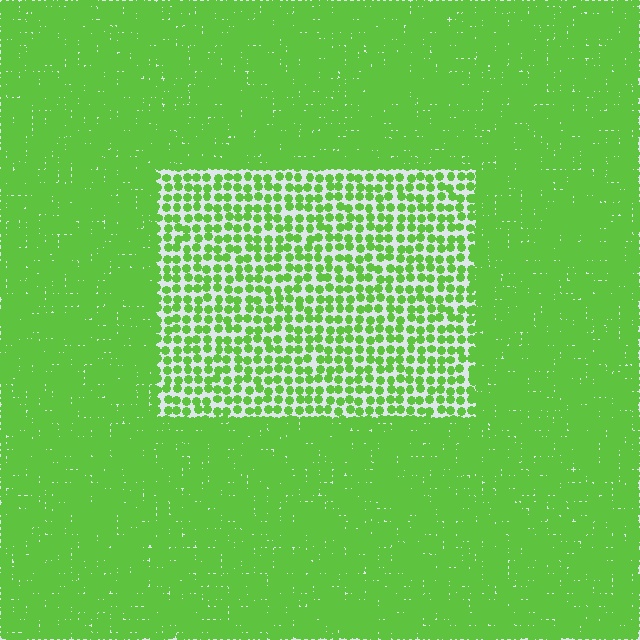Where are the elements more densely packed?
The elements are more densely packed outside the rectangle boundary.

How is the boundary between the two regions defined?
The boundary is defined by a change in element density (approximately 2.4x ratio). All elements are the same color, size, and shape.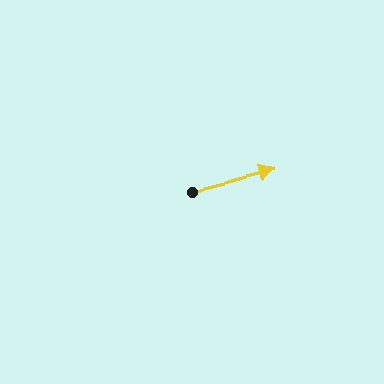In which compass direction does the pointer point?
East.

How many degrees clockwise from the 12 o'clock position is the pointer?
Approximately 76 degrees.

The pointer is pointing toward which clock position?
Roughly 3 o'clock.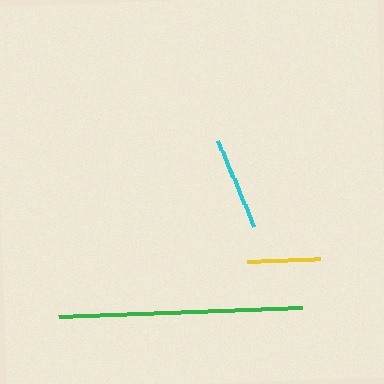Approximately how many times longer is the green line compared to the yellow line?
The green line is approximately 3.4 times the length of the yellow line.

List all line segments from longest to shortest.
From longest to shortest: green, cyan, yellow.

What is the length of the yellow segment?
The yellow segment is approximately 73 pixels long.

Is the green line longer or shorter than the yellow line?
The green line is longer than the yellow line.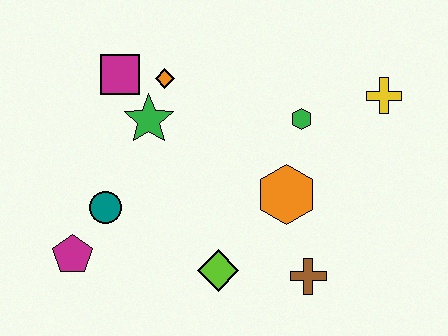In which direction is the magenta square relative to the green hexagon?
The magenta square is to the left of the green hexagon.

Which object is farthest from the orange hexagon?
The magenta pentagon is farthest from the orange hexagon.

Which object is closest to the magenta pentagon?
The teal circle is closest to the magenta pentagon.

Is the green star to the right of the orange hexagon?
No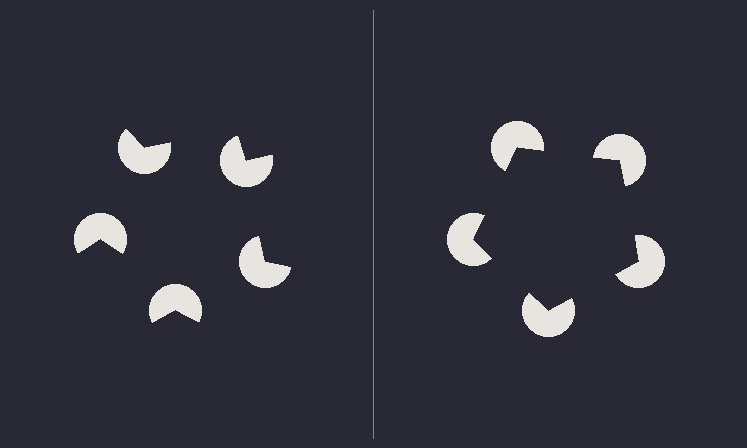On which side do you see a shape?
An illusory pentagon appears on the right side. On the left side the wedge cuts are rotated, so no coherent shape forms.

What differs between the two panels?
The pac-man discs are positioned identically on both sides; only the wedge orientations differ. On the right they align to a pentagon; on the left they are misaligned.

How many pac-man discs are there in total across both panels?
10 — 5 on each side.